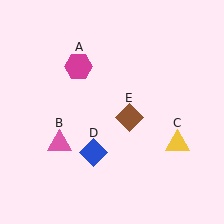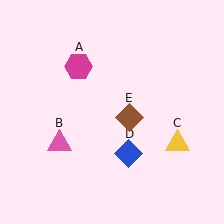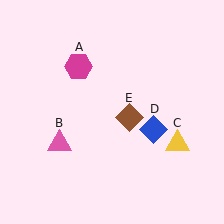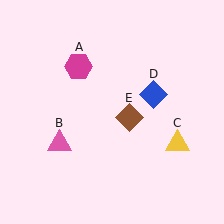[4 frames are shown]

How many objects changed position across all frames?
1 object changed position: blue diamond (object D).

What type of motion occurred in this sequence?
The blue diamond (object D) rotated counterclockwise around the center of the scene.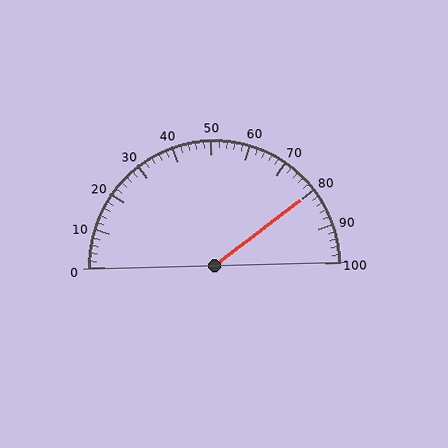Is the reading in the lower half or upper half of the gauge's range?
The reading is in the upper half of the range (0 to 100).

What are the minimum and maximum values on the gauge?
The gauge ranges from 0 to 100.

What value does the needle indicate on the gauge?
The needle indicates approximately 80.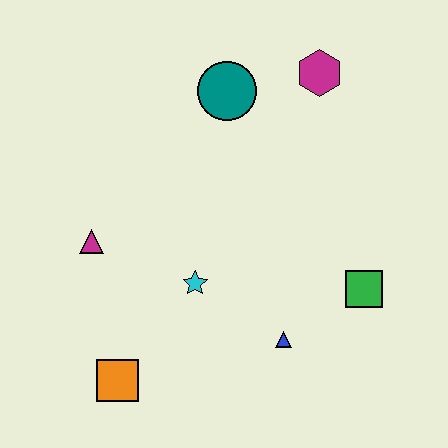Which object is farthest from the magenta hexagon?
The orange square is farthest from the magenta hexagon.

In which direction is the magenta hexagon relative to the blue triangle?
The magenta hexagon is above the blue triangle.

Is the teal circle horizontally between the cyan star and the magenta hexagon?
Yes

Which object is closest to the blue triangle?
The green square is closest to the blue triangle.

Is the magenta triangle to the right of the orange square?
No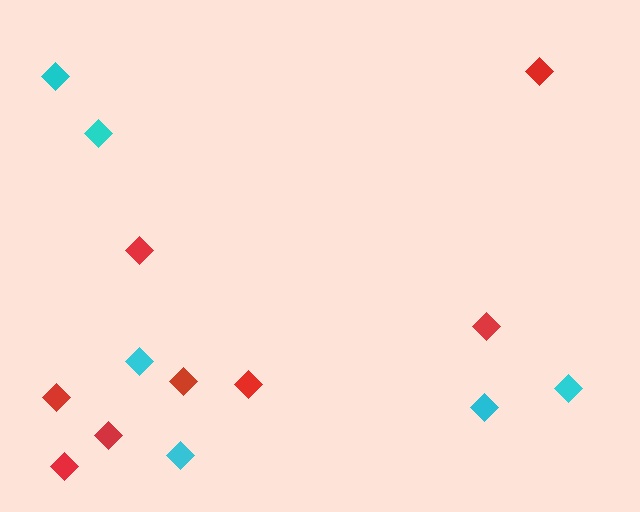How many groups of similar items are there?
There are 2 groups: one group of red diamonds (8) and one group of cyan diamonds (6).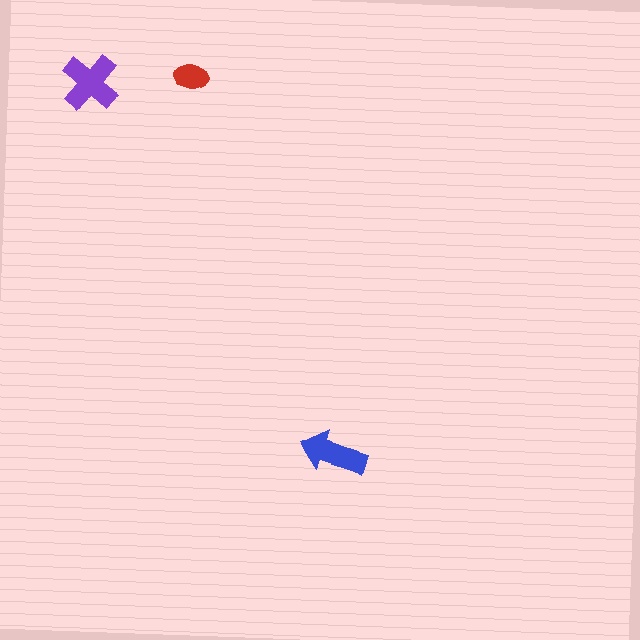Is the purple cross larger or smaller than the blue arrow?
Larger.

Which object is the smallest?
The red ellipse.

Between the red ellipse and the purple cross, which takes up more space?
The purple cross.